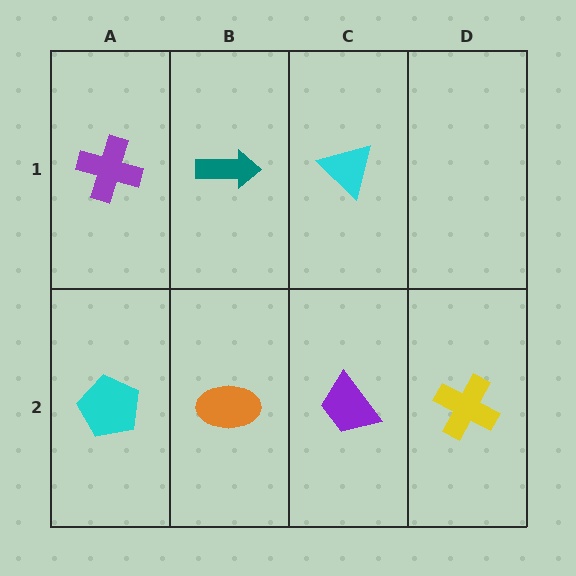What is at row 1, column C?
A cyan triangle.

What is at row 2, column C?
A purple trapezoid.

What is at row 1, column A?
A purple cross.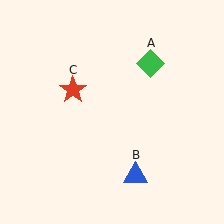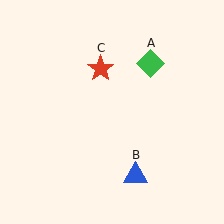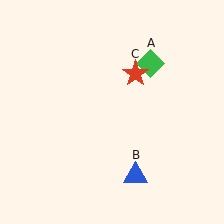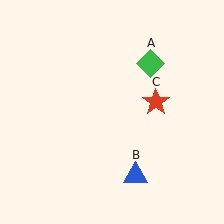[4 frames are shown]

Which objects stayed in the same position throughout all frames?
Green diamond (object A) and blue triangle (object B) remained stationary.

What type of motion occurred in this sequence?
The red star (object C) rotated clockwise around the center of the scene.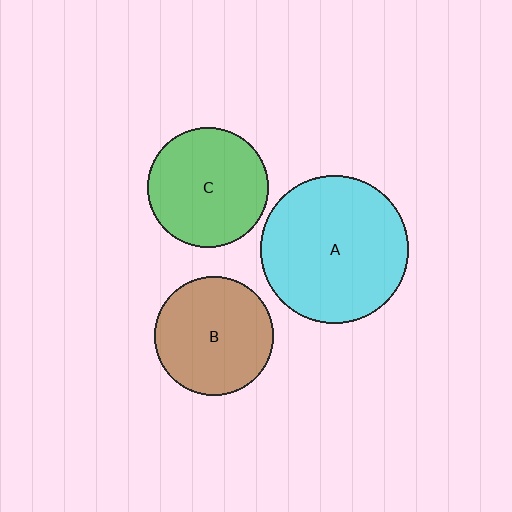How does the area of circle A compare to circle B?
Approximately 1.5 times.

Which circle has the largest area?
Circle A (cyan).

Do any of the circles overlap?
No, none of the circles overlap.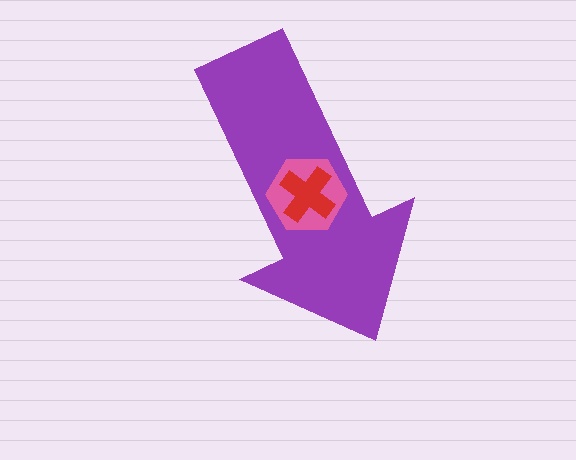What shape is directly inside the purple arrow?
The pink hexagon.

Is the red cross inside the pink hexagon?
Yes.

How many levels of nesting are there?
3.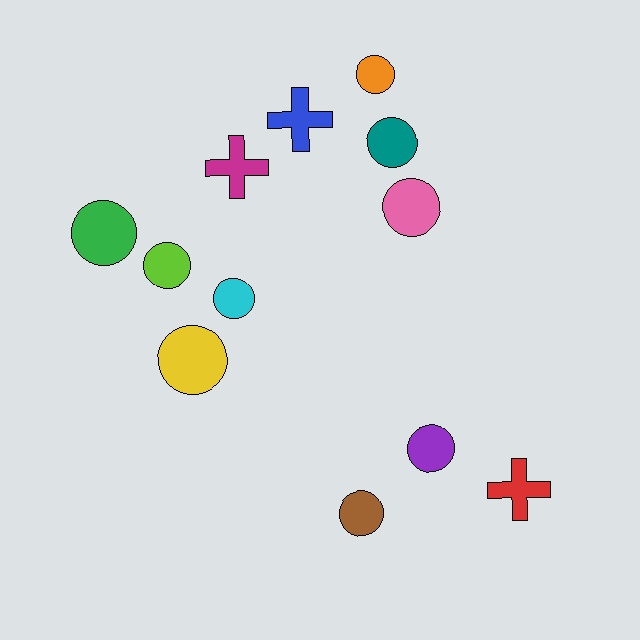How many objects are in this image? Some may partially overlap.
There are 12 objects.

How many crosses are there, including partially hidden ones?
There are 3 crosses.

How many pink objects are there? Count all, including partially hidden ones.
There is 1 pink object.